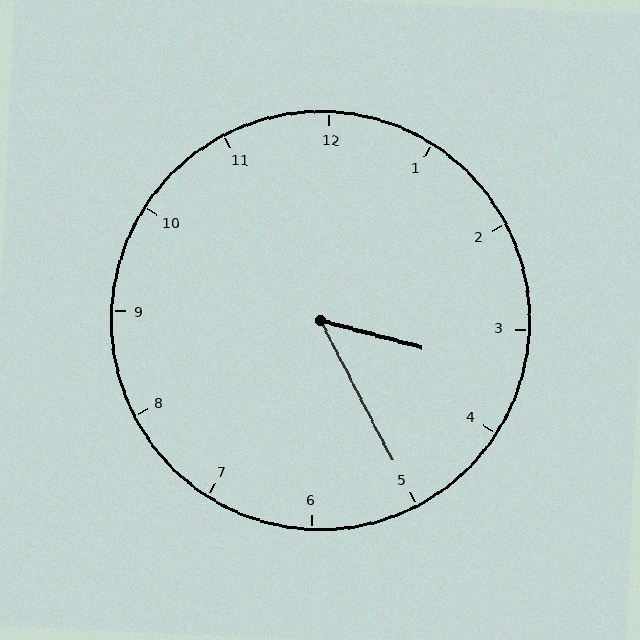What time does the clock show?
3:25.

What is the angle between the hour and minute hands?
Approximately 48 degrees.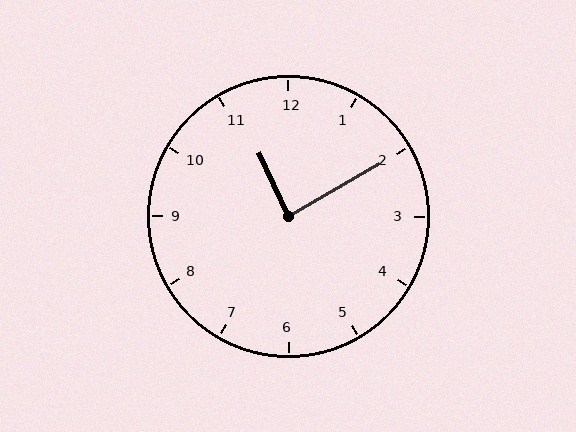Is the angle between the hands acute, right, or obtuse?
It is right.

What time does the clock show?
11:10.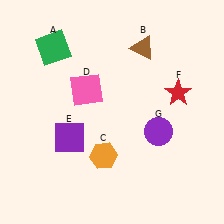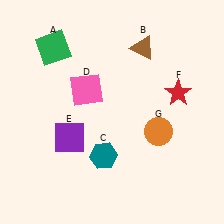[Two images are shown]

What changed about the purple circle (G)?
In Image 1, G is purple. In Image 2, it changed to orange.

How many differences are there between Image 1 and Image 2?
There are 2 differences between the two images.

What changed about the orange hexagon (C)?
In Image 1, C is orange. In Image 2, it changed to teal.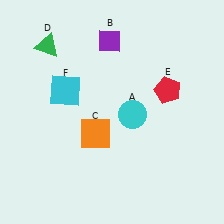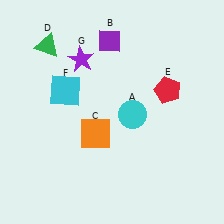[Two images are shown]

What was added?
A purple star (G) was added in Image 2.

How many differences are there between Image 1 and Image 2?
There is 1 difference between the two images.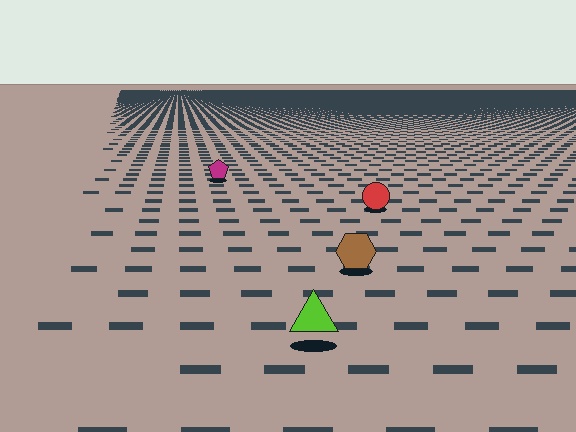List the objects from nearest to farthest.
From nearest to farthest: the lime triangle, the brown hexagon, the red circle, the magenta pentagon.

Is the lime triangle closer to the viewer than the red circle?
Yes. The lime triangle is closer — you can tell from the texture gradient: the ground texture is coarser near it.